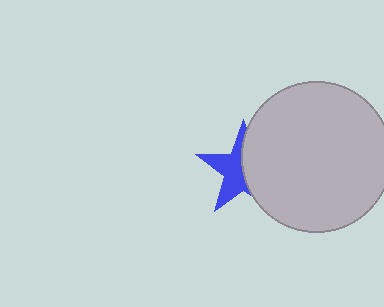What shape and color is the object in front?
The object in front is a light gray circle.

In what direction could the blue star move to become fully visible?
The blue star could move left. That would shift it out from behind the light gray circle entirely.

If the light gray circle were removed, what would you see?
You would see the complete blue star.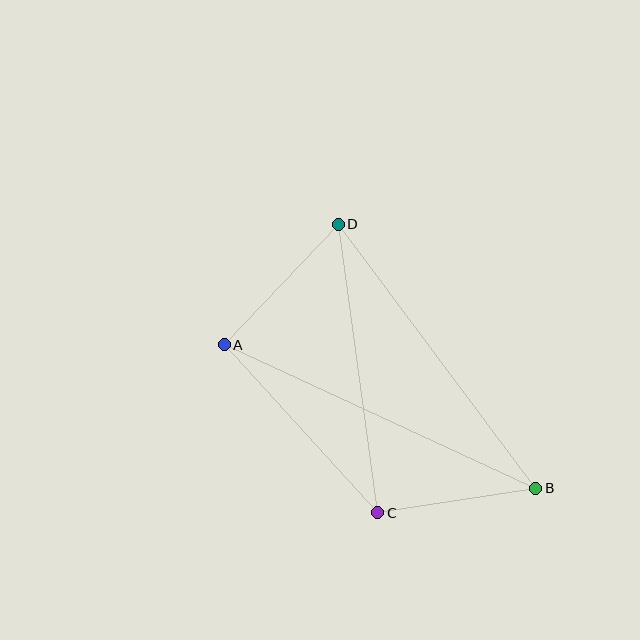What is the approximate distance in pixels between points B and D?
The distance between B and D is approximately 330 pixels.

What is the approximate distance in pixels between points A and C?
The distance between A and C is approximately 228 pixels.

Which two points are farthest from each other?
Points A and B are farthest from each other.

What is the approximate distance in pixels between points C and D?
The distance between C and D is approximately 291 pixels.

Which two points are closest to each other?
Points B and C are closest to each other.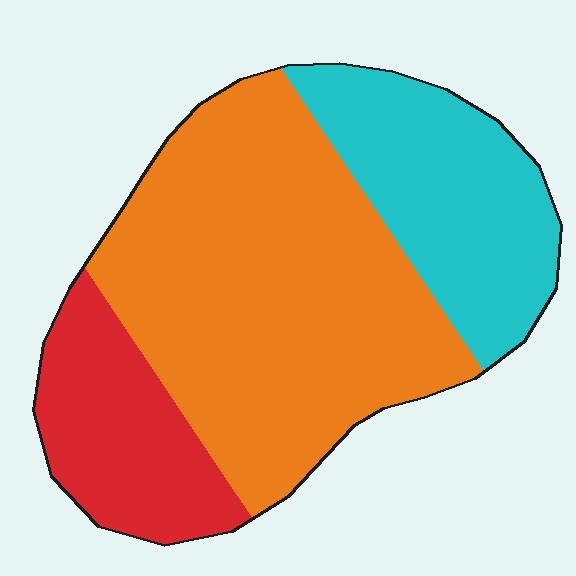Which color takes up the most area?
Orange, at roughly 55%.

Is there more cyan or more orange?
Orange.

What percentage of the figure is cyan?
Cyan covers 25% of the figure.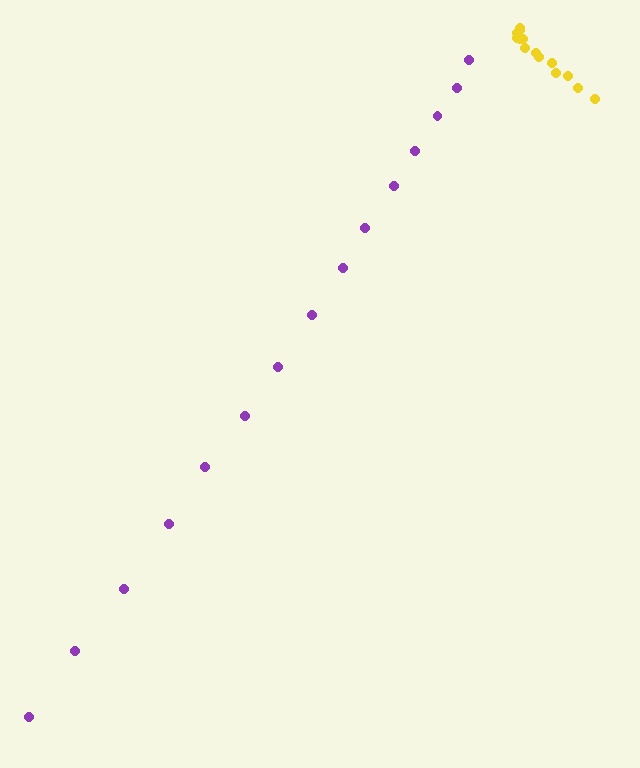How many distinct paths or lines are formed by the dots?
There are 2 distinct paths.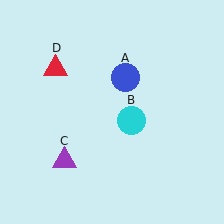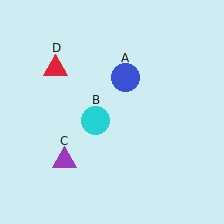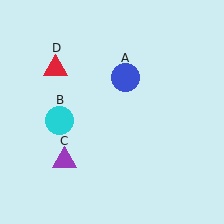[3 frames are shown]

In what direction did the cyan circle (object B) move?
The cyan circle (object B) moved left.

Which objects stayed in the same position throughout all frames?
Blue circle (object A) and purple triangle (object C) and red triangle (object D) remained stationary.